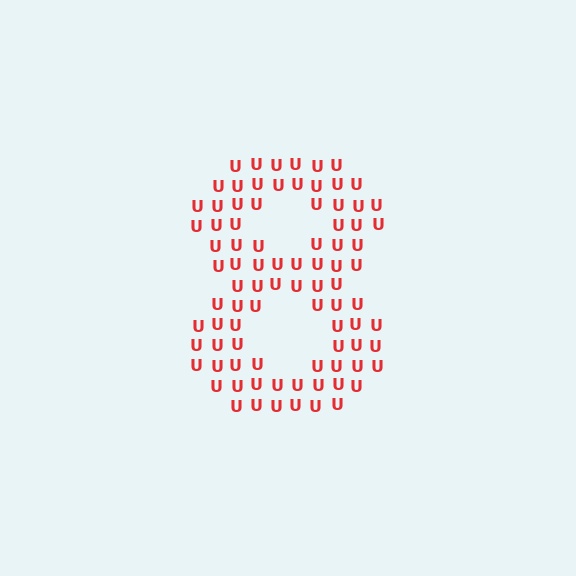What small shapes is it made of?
It is made of small letter U's.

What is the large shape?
The large shape is the digit 8.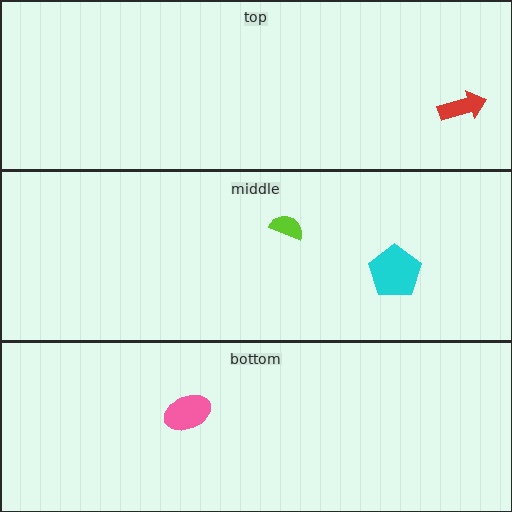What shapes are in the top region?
The red arrow.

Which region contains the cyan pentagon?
The middle region.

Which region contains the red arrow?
The top region.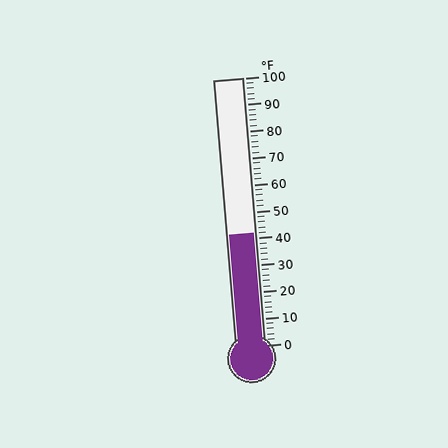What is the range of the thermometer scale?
The thermometer scale ranges from 0°F to 100°F.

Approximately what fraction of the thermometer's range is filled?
The thermometer is filled to approximately 40% of its range.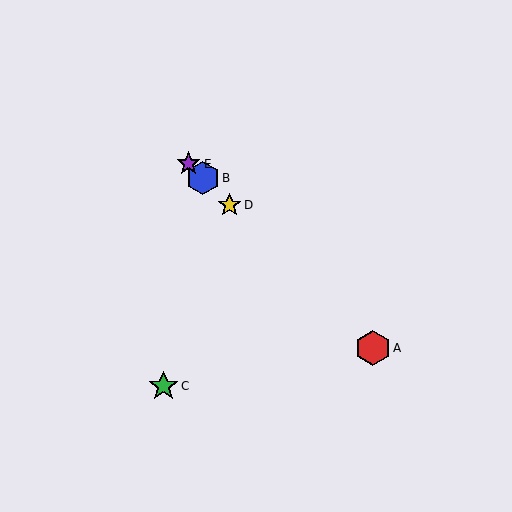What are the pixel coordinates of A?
Object A is at (373, 348).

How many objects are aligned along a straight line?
4 objects (A, B, D, E) are aligned along a straight line.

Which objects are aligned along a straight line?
Objects A, B, D, E are aligned along a straight line.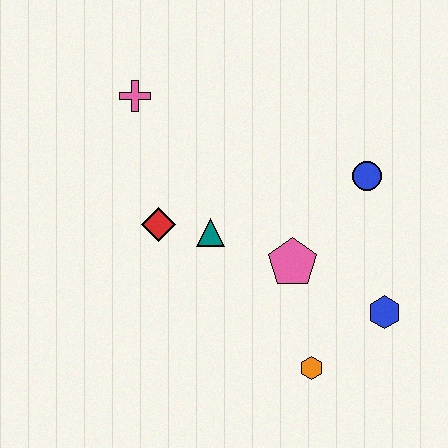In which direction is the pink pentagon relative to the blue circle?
The pink pentagon is below the blue circle.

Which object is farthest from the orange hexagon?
The pink cross is farthest from the orange hexagon.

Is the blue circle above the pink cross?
No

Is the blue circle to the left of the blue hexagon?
Yes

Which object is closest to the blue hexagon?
The orange hexagon is closest to the blue hexagon.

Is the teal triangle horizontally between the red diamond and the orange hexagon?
Yes